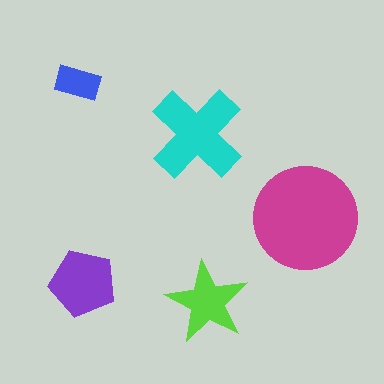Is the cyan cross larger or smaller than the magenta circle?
Smaller.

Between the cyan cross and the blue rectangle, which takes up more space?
The cyan cross.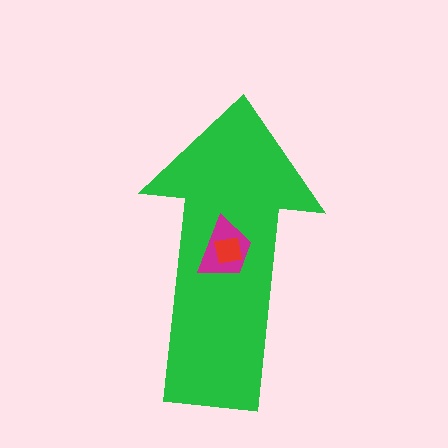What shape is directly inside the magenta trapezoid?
The red square.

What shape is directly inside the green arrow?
The magenta trapezoid.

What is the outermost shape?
The green arrow.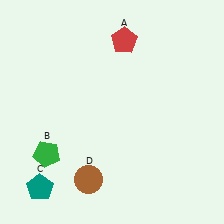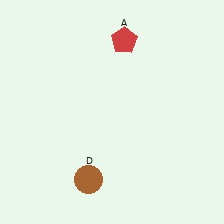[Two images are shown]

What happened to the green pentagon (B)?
The green pentagon (B) was removed in Image 2. It was in the bottom-left area of Image 1.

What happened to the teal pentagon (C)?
The teal pentagon (C) was removed in Image 2. It was in the bottom-left area of Image 1.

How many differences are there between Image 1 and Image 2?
There are 2 differences between the two images.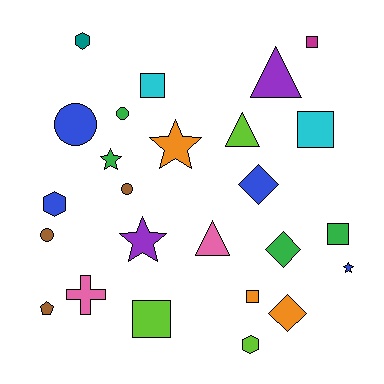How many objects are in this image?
There are 25 objects.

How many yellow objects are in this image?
There are no yellow objects.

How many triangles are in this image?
There are 3 triangles.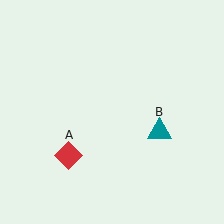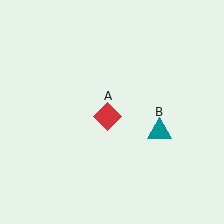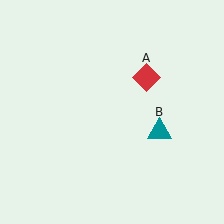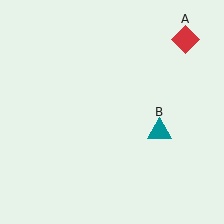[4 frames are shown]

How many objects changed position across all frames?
1 object changed position: red diamond (object A).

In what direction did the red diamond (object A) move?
The red diamond (object A) moved up and to the right.